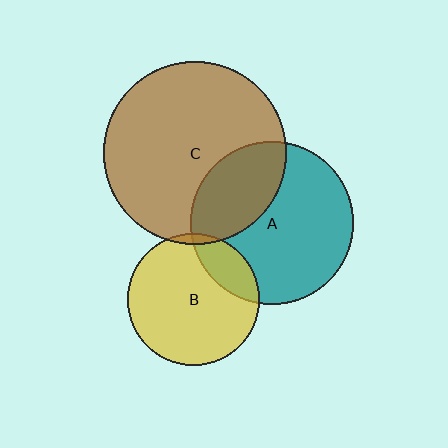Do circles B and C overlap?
Yes.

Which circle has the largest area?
Circle C (brown).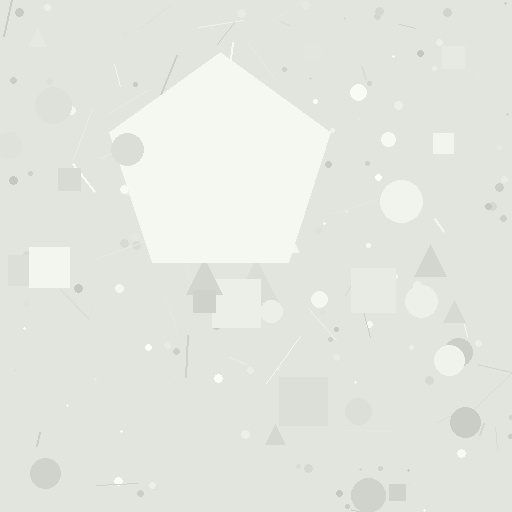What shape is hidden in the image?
A pentagon is hidden in the image.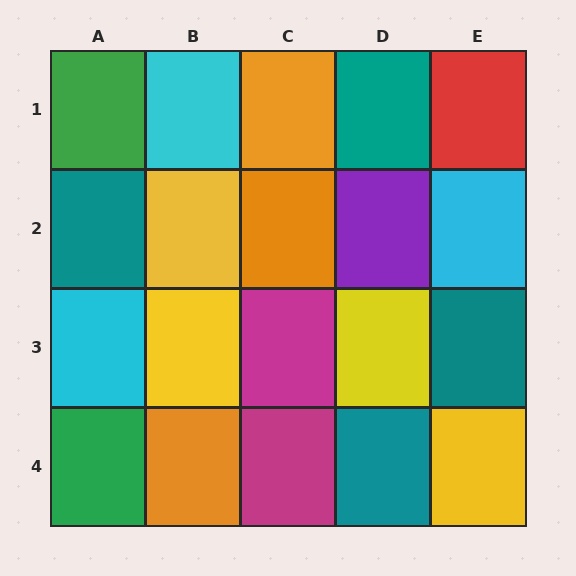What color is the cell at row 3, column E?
Teal.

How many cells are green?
2 cells are green.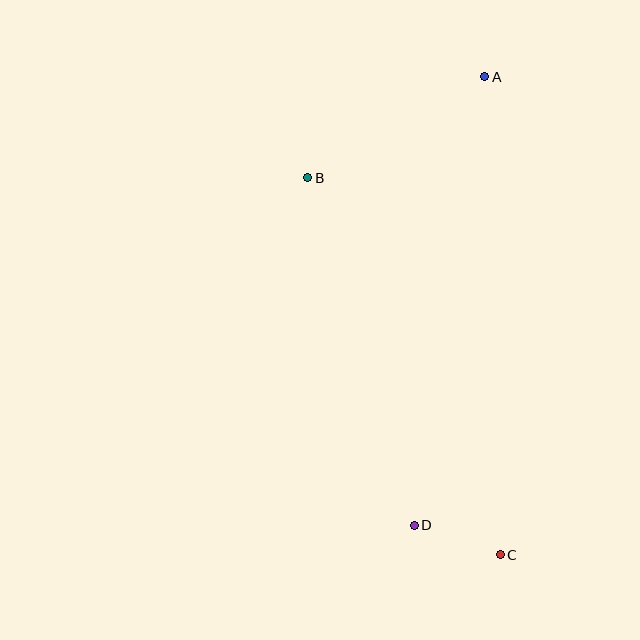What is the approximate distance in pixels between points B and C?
The distance between B and C is approximately 423 pixels.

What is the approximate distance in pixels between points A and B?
The distance between A and B is approximately 204 pixels.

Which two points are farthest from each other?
Points A and C are farthest from each other.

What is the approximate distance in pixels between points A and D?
The distance between A and D is approximately 454 pixels.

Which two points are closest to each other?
Points C and D are closest to each other.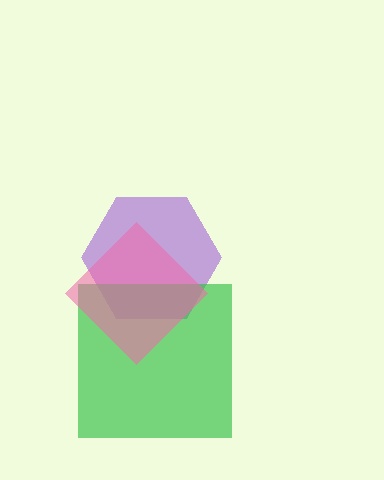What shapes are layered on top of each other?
The layered shapes are: a purple hexagon, a green square, a pink diamond.